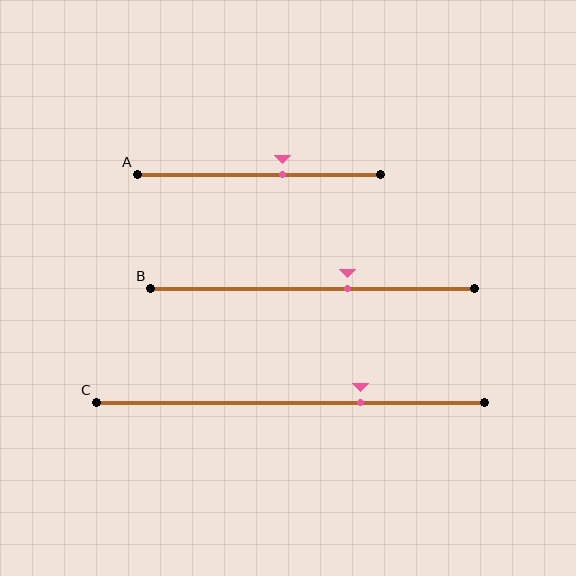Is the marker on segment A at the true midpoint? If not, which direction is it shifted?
No, the marker on segment A is shifted to the right by about 10% of the segment length.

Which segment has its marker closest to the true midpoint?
Segment A has its marker closest to the true midpoint.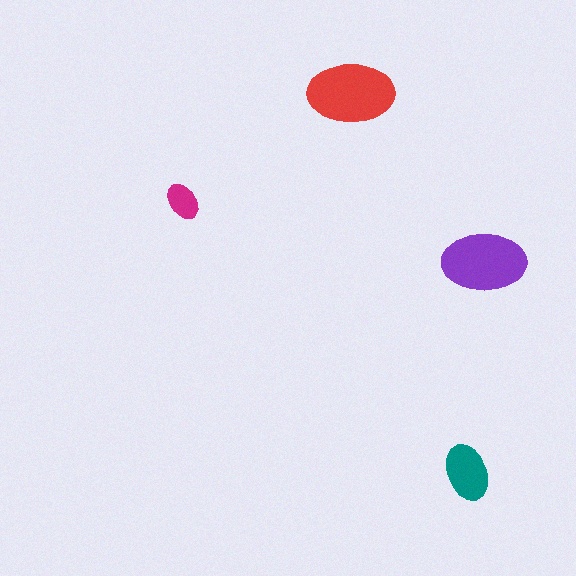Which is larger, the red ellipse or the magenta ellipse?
The red one.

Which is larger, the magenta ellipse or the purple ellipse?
The purple one.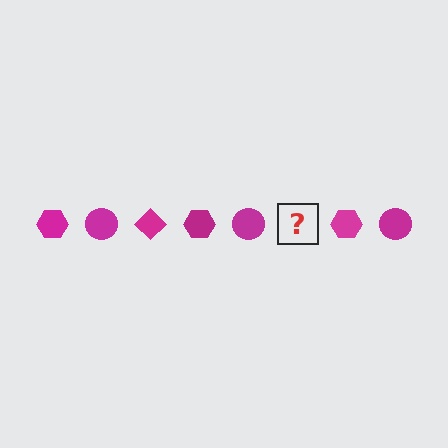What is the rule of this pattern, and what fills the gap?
The rule is that the pattern cycles through hexagon, circle, diamond shapes in magenta. The gap should be filled with a magenta diamond.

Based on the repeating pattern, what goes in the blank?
The blank should be a magenta diamond.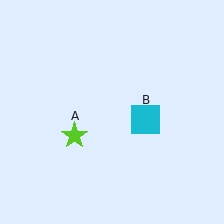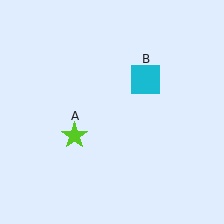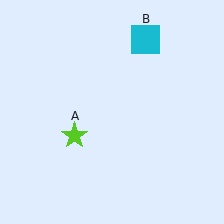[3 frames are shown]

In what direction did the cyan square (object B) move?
The cyan square (object B) moved up.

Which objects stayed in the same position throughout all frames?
Lime star (object A) remained stationary.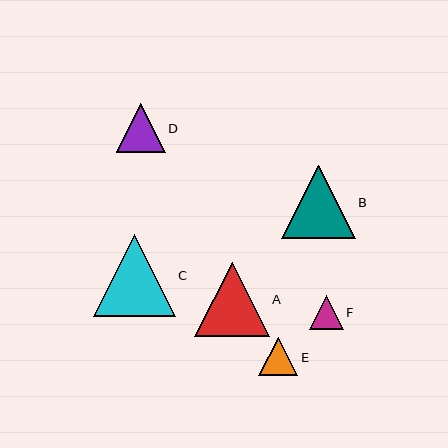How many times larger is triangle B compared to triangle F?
Triangle B is approximately 2.1 times the size of triangle F.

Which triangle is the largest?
Triangle C is the largest with a size of approximately 82 pixels.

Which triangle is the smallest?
Triangle F is the smallest with a size of approximately 34 pixels.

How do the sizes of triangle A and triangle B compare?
Triangle A and triangle B are approximately the same size.